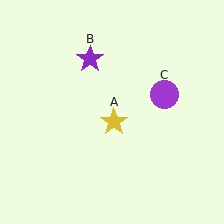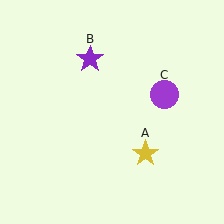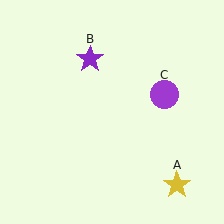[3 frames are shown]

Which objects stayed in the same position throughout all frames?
Purple star (object B) and purple circle (object C) remained stationary.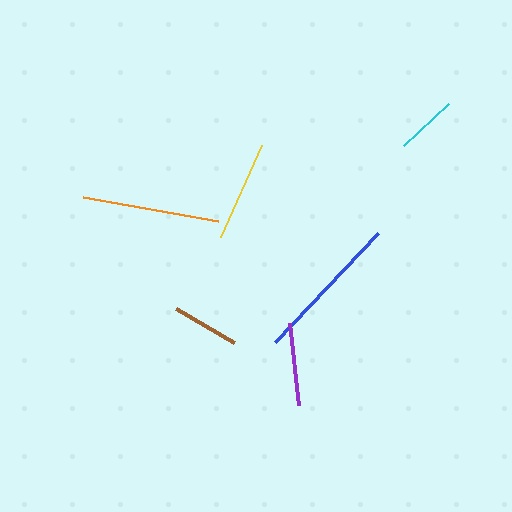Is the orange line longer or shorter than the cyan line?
The orange line is longer than the cyan line.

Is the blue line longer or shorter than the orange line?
The blue line is longer than the orange line.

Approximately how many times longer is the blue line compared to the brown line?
The blue line is approximately 2.2 times the length of the brown line.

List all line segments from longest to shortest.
From longest to shortest: blue, orange, yellow, purple, brown, cyan.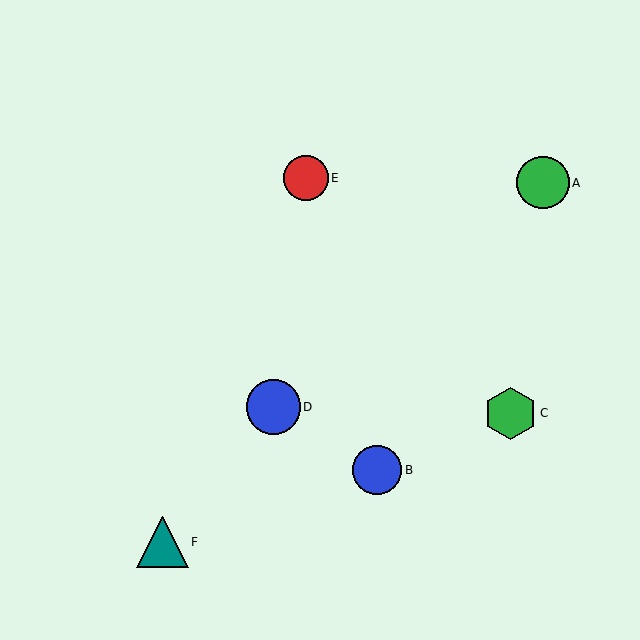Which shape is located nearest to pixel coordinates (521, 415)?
The green hexagon (labeled C) at (510, 413) is nearest to that location.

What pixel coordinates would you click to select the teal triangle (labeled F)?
Click at (162, 542) to select the teal triangle F.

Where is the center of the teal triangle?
The center of the teal triangle is at (162, 542).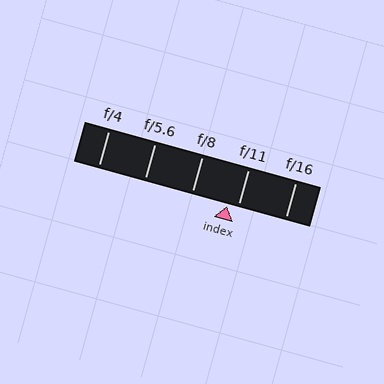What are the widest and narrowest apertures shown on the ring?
The widest aperture shown is f/4 and the narrowest is f/16.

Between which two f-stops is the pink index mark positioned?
The index mark is between f/8 and f/11.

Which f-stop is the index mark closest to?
The index mark is closest to f/11.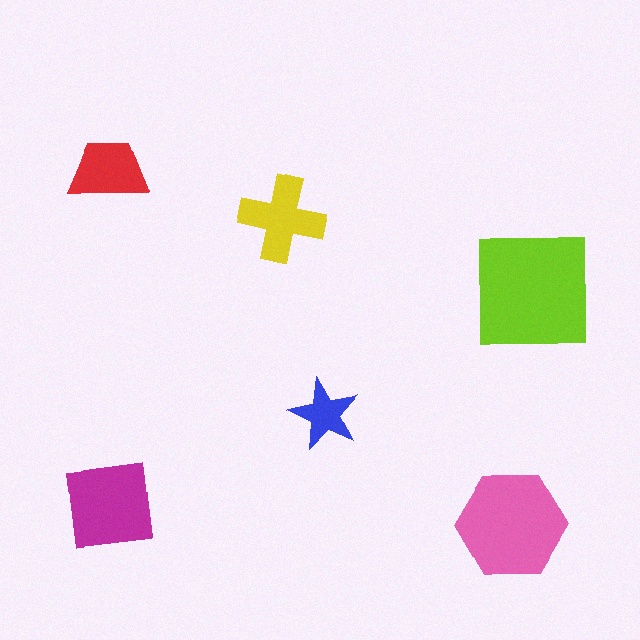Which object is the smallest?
The blue star.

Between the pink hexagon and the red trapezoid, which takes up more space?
The pink hexagon.